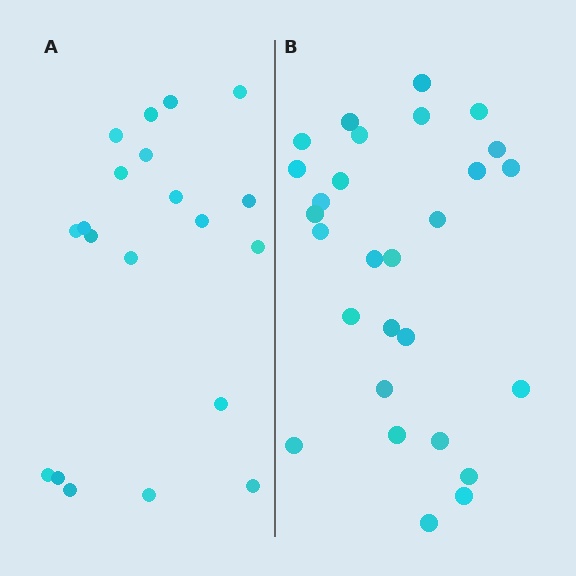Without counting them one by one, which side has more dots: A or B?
Region B (the right region) has more dots.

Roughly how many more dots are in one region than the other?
Region B has roughly 8 or so more dots than region A.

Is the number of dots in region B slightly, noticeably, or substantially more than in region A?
Region B has noticeably more, but not dramatically so. The ratio is roughly 1.4 to 1.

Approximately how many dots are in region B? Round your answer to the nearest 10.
About 30 dots. (The exact count is 28, which rounds to 30.)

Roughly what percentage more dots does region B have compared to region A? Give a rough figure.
About 40% more.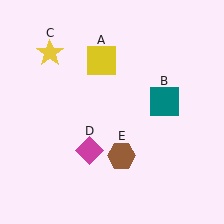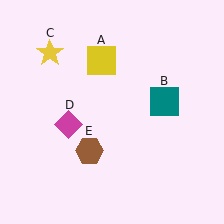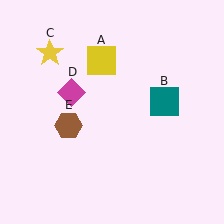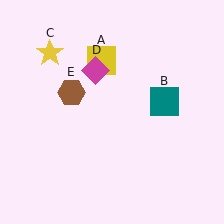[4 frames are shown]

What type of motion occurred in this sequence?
The magenta diamond (object D), brown hexagon (object E) rotated clockwise around the center of the scene.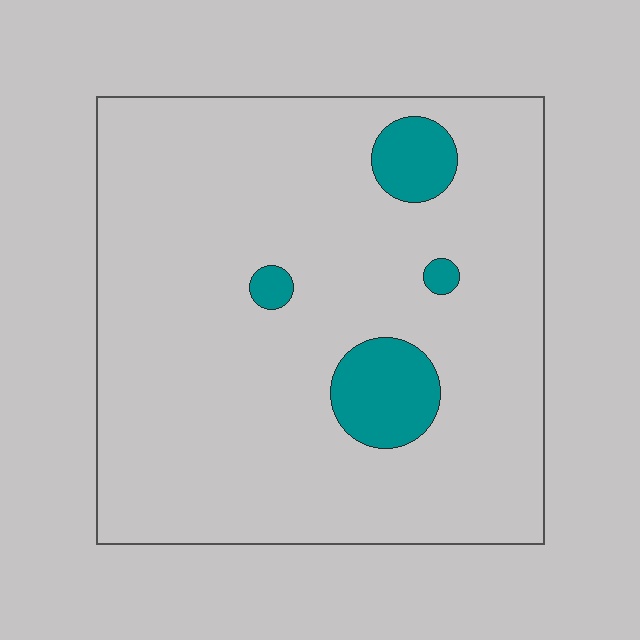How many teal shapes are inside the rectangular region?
4.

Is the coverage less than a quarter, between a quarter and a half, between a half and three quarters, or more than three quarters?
Less than a quarter.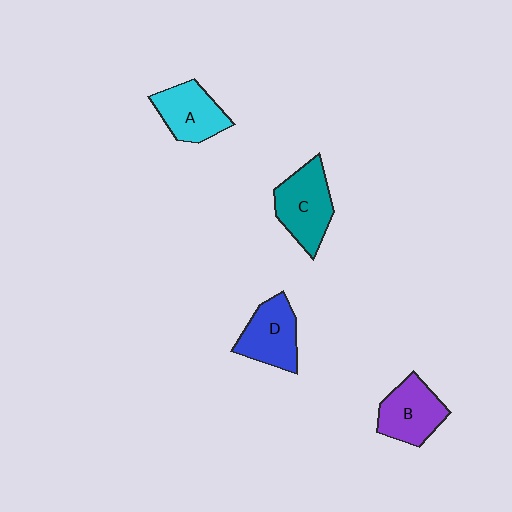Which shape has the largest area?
Shape C (teal).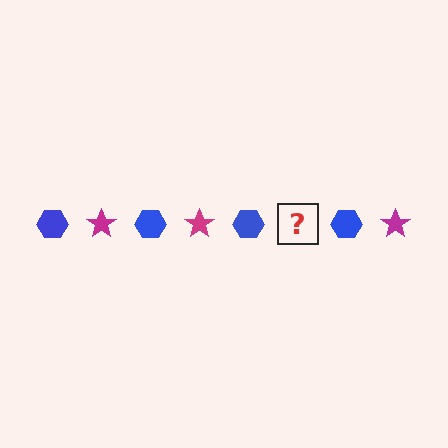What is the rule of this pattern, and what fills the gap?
The rule is that the pattern alternates between blue hexagon and magenta star. The gap should be filled with a magenta star.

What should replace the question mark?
The question mark should be replaced with a magenta star.